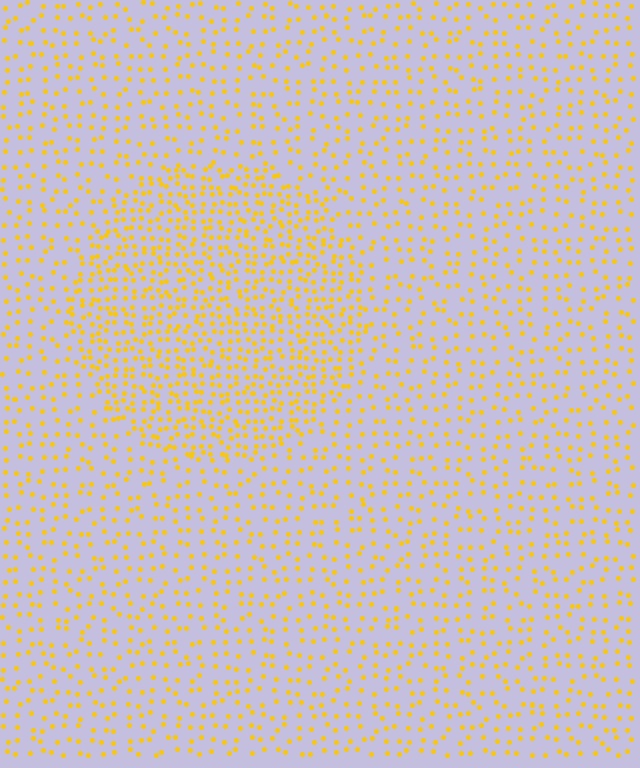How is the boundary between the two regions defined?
The boundary is defined by a change in element density (approximately 2.0x ratio). All elements are the same color, size, and shape.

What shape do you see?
I see a circle.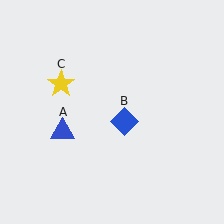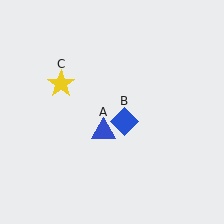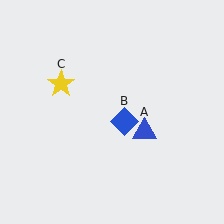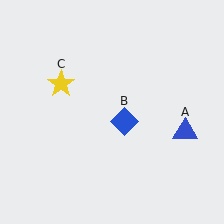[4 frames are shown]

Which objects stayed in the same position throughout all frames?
Blue diamond (object B) and yellow star (object C) remained stationary.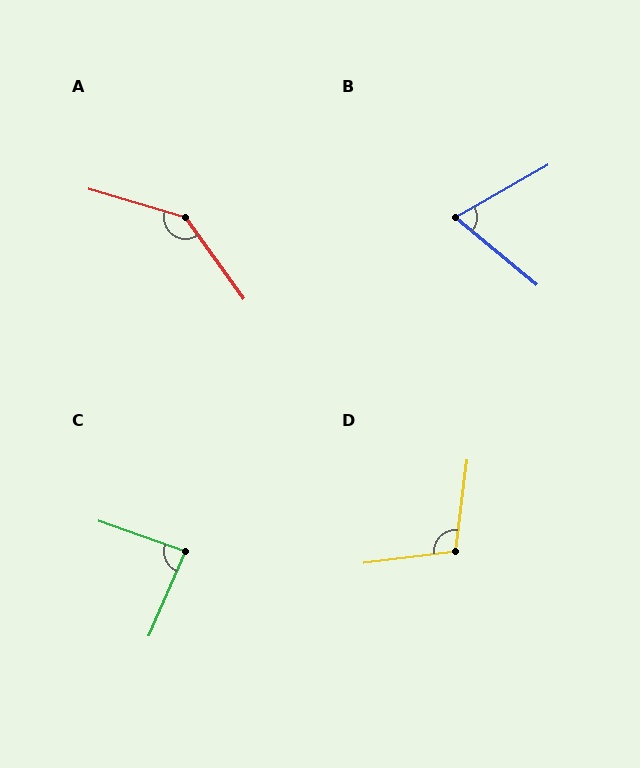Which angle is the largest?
A, at approximately 142 degrees.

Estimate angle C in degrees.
Approximately 87 degrees.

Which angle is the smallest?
B, at approximately 69 degrees.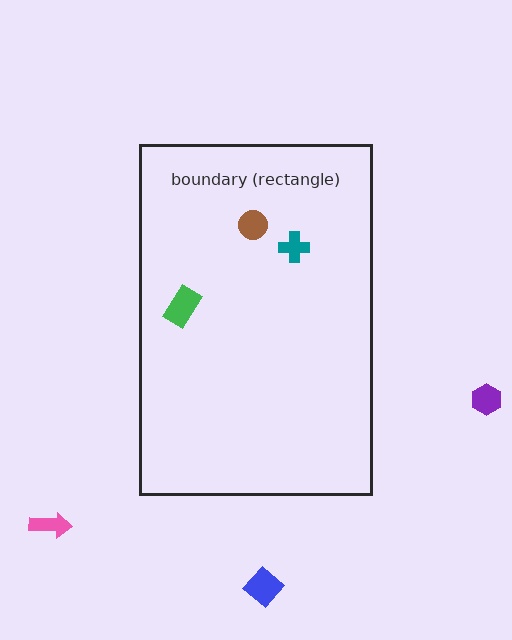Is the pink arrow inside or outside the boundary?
Outside.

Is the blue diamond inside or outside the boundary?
Outside.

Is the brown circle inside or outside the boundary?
Inside.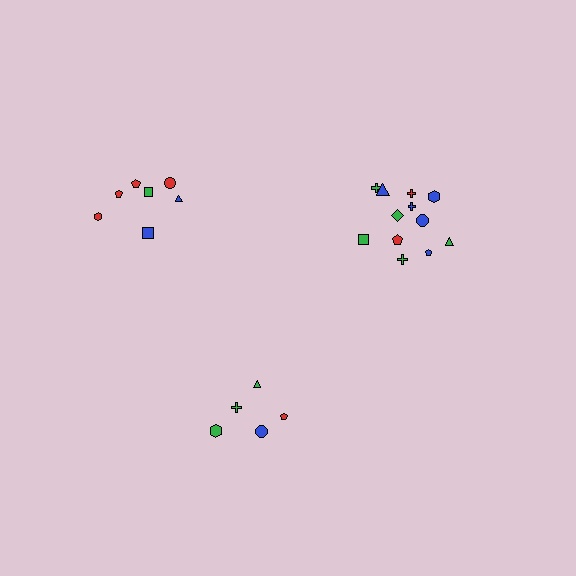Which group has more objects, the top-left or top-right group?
The top-right group.